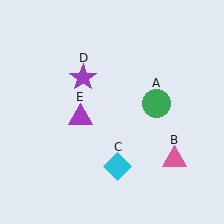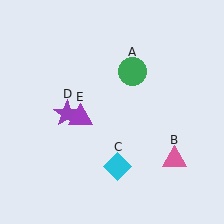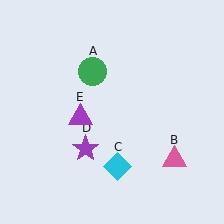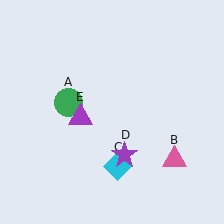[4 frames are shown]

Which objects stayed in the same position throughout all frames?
Pink triangle (object B) and cyan diamond (object C) and purple triangle (object E) remained stationary.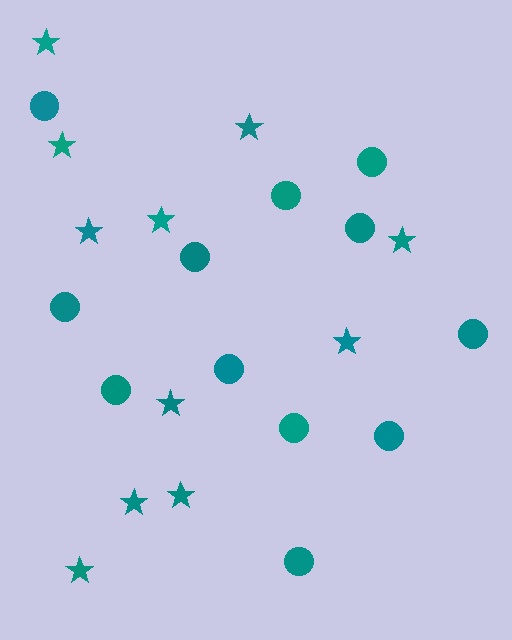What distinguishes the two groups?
There are 2 groups: one group of stars (11) and one group of circles (12).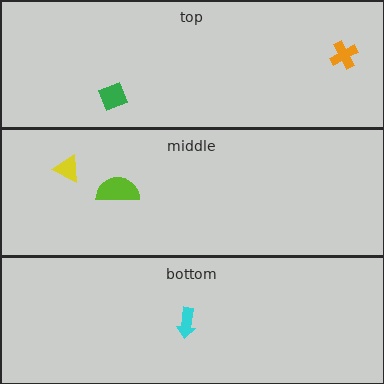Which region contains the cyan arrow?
The bottom region.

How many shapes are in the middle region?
2.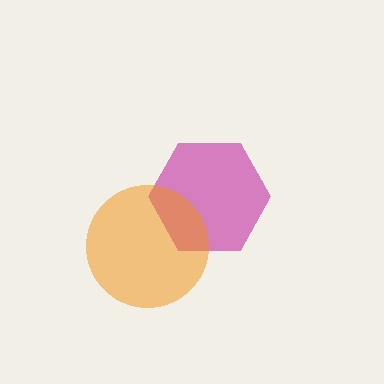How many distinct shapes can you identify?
There are 2 distinct shapes: a magenta hexagon, an orange circle.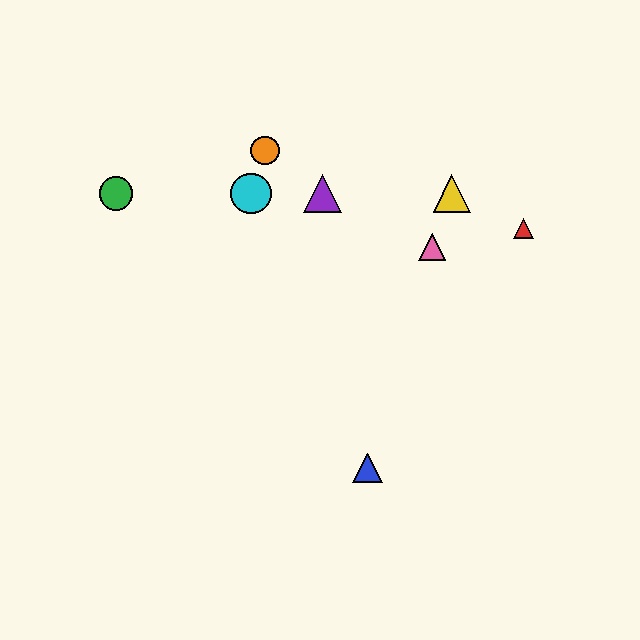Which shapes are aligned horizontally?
The green circle, the yellow triangle, the purple triangle, the cyan circle are aligned horizontally.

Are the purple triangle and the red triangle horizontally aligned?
No, the purple triangle is at y≈193 and the red triangle is at y≈229.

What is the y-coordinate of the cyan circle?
The cyan circle is at y≈193.